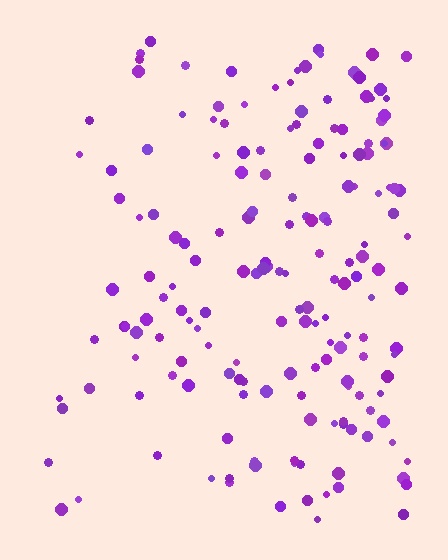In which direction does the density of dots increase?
From left to right, with the right side densest.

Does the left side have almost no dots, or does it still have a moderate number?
Still a moderate number, just noticeably fewer than the right.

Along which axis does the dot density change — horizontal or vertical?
Horizontal.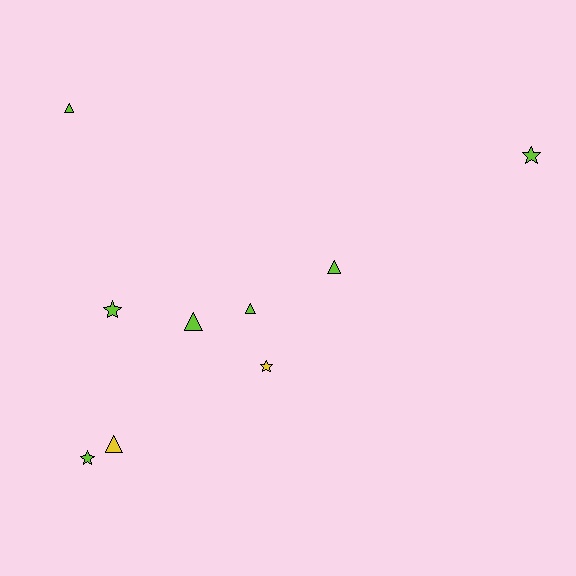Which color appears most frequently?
Lime, with 7 objects.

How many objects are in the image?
There are 9 objects.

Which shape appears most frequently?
Triangle, with 5 objects.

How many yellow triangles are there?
There is 1 yellow triangle.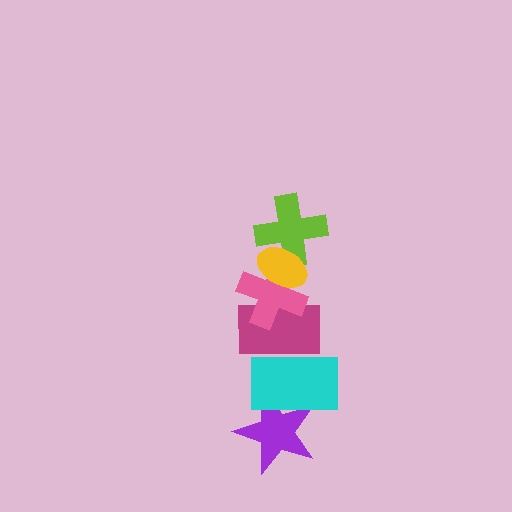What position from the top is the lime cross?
The lime cross is 2nd from the top.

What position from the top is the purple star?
The purple star is 6th from the top.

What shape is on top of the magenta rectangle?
The pink cross is on top of the magenta rectangle.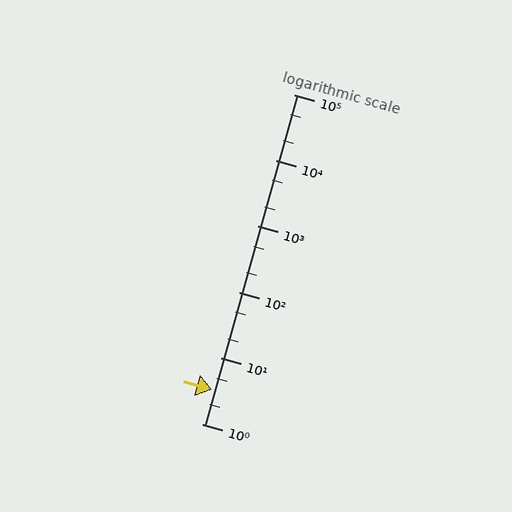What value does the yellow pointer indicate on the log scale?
The pointer indicates approximately 3.3.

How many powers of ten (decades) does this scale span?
The scale spans 5 decades, from 1 to 100000.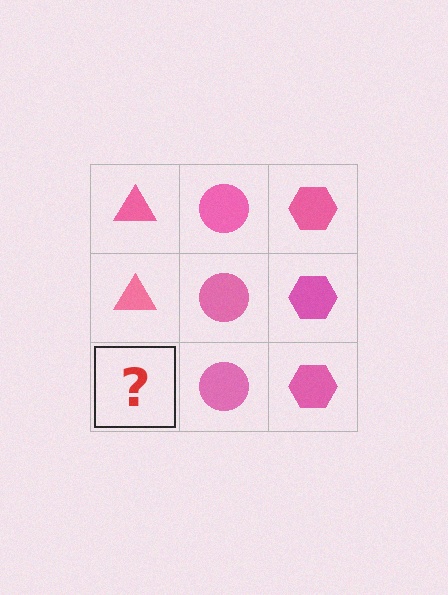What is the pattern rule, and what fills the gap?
The rule is that each column has a consistent shape. The gap should be filled with a pink triangle.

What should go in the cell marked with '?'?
The missing cell should contain a pink triangle.